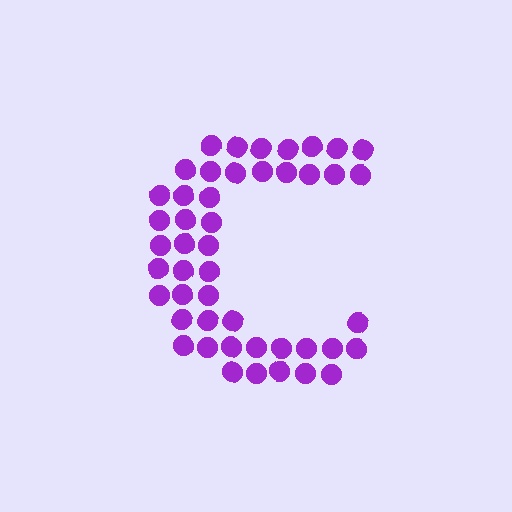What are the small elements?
The small elements are circles.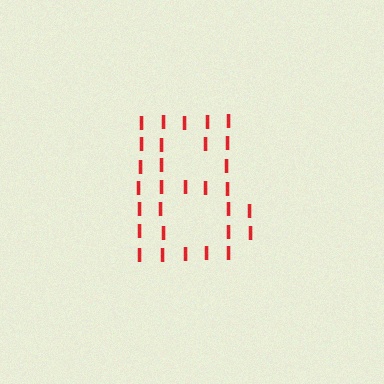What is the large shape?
The large shape is the letter B.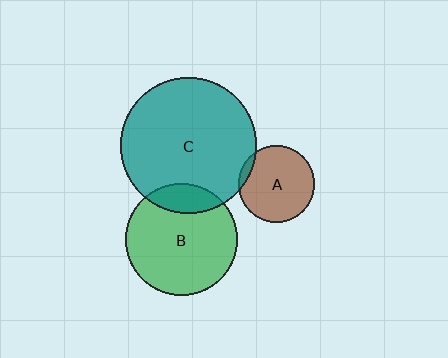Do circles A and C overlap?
Yes.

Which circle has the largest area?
Circle C (teal).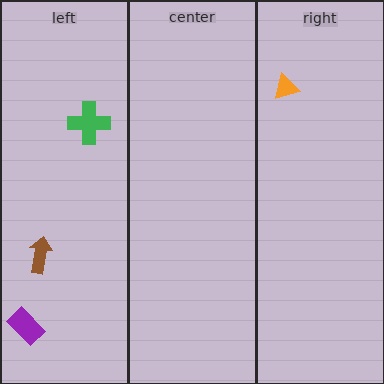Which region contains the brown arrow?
The left region.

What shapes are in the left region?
The purple rectangle, the green cross, the brown arrow.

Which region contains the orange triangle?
The right region.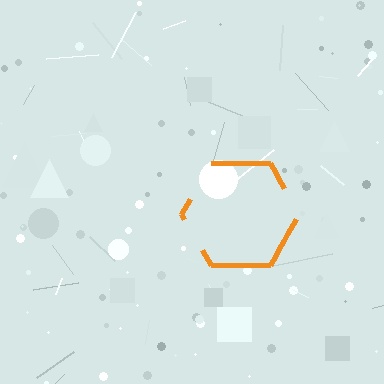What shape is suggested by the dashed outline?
The dashed outline suggests a hexagon.